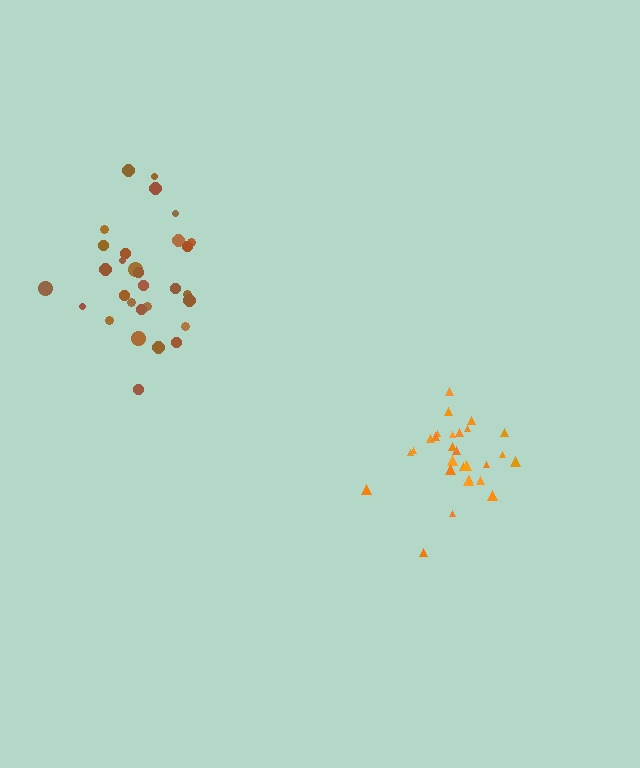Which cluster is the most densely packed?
Orange.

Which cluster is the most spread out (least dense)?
Brown.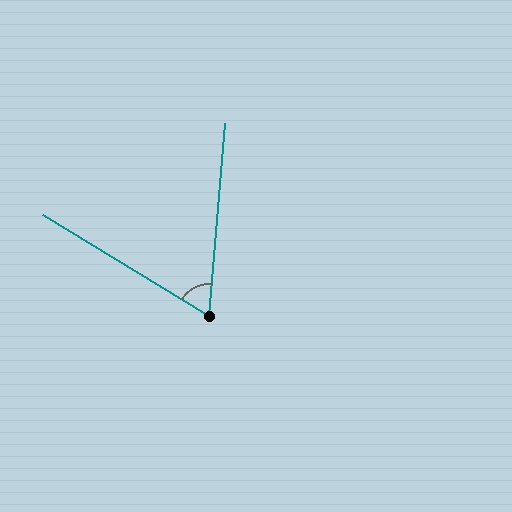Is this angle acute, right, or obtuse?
It is acute.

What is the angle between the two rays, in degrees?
Approximately 63 degrees.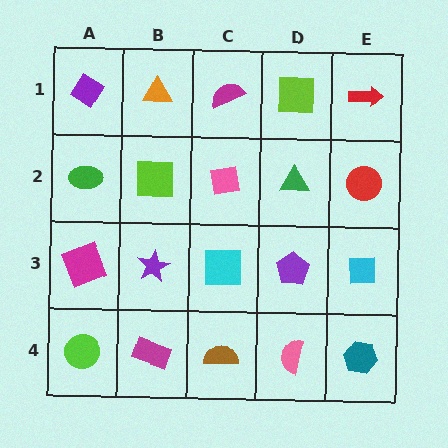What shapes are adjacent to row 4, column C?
A cyan square (row 3, column C), a magenta rectangle (row 4, column B), a pink semicircle (row 4, column D).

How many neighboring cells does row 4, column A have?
2.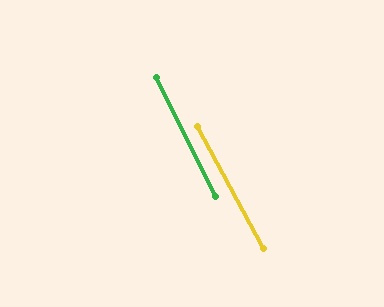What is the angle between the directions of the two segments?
Approximately 2 degrees.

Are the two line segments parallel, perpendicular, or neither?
Parallel — their directions differ by only 1.5°.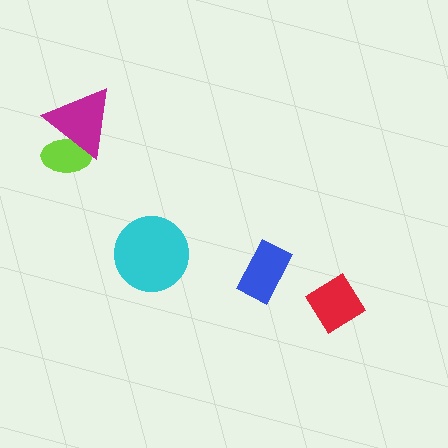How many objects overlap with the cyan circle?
0 objects overlap with the cyan circle.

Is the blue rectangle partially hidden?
No, no other shape covers it.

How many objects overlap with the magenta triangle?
1 object overlaps with the magenta triangle.